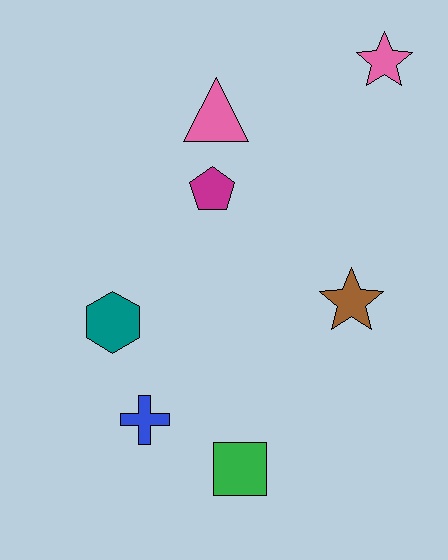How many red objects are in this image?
There are no red objects.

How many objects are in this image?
There are 7 objects.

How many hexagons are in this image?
There is 1 hexagon.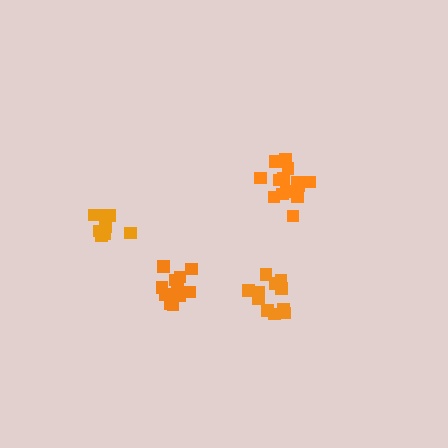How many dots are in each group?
Group 1: 13 dots, Group 2: 12 dots, Group 3: 9 dots, Group 4: 15 dots (49 total).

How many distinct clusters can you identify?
There are 4 distinct clusters.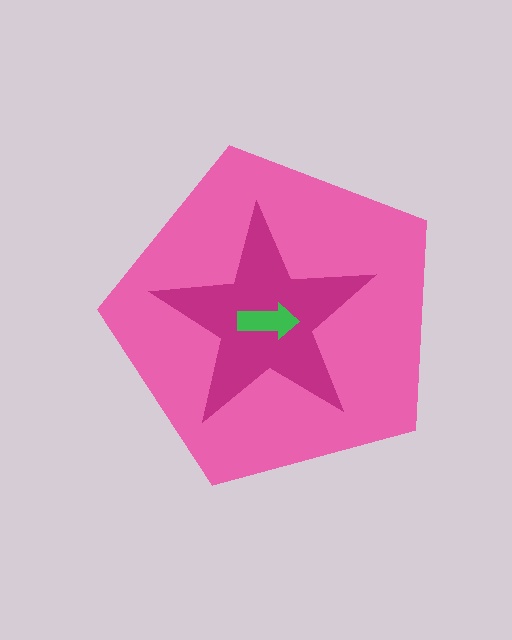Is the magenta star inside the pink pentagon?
Yes.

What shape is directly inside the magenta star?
The green arrow.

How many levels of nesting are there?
3.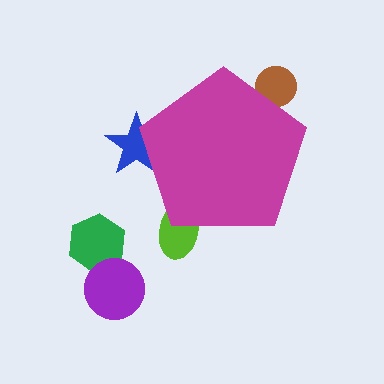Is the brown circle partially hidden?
Yes, the brown circle is partially hidden behind the magenta pentagon.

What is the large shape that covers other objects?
A magenta pentagon.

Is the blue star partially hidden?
Yes, the blue star is partially hidden behind the magenta pentagon.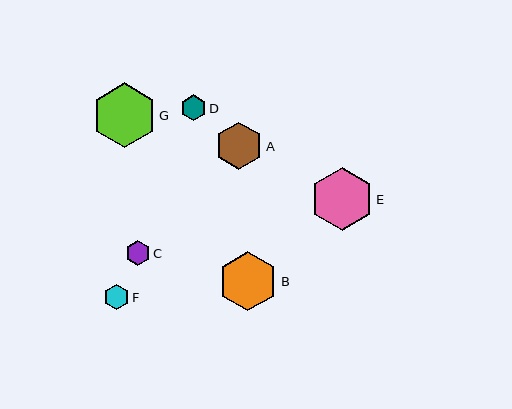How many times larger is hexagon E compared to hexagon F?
Hexagon E is approximately 2.5 times the size of hexagon F.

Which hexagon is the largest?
Hexagon G is the largest with a size of approximately 65 pixels.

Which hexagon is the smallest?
Hexagon C is the smallest with a size of approximately 25 pixels.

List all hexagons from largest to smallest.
From largest to smallest: G, E, B, A, D, F, C.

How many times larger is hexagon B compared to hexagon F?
Hexagon B is approximately 2.4 times the size of hexagon F.